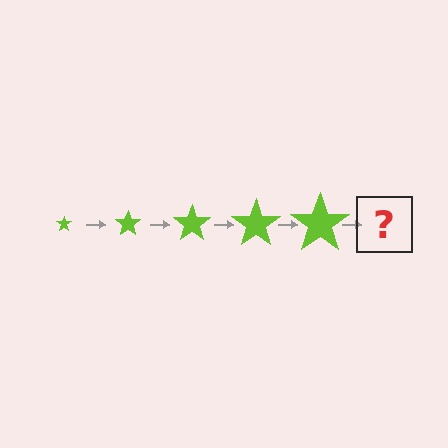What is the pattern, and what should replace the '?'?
The pattern is that the star gets progressively larger each step. The '?' should be a lime star, larger than the previous one.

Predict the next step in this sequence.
The next step is a lime star, larger than the previous one.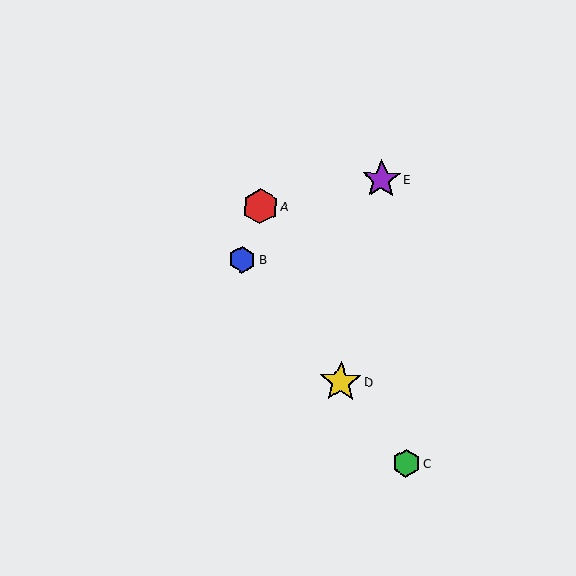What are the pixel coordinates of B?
Object B is at (242, 260).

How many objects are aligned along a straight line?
3 objects (B, C, D) are aligned along a straight line.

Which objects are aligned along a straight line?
Objects B, C, D are aligned along a straight line.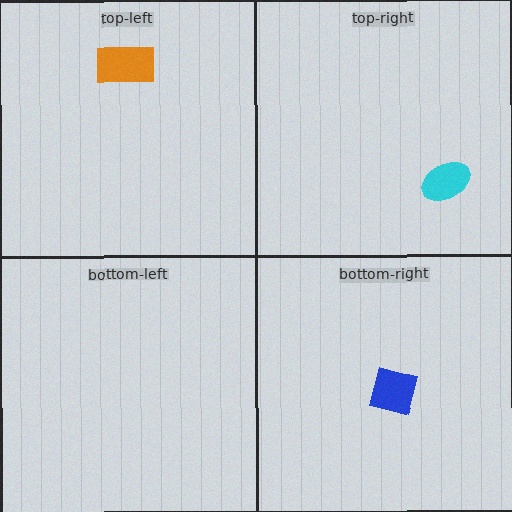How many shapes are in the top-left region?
1.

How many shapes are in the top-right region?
1.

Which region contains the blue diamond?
The bottom-right region.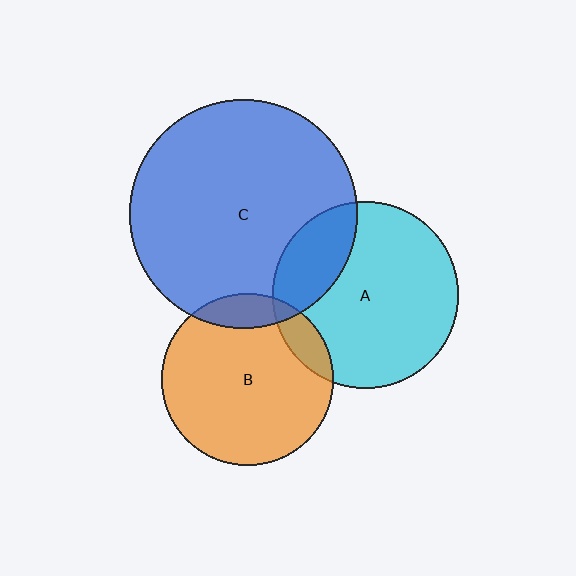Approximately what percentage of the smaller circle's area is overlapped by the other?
Approximately 10%.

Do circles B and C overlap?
Yes.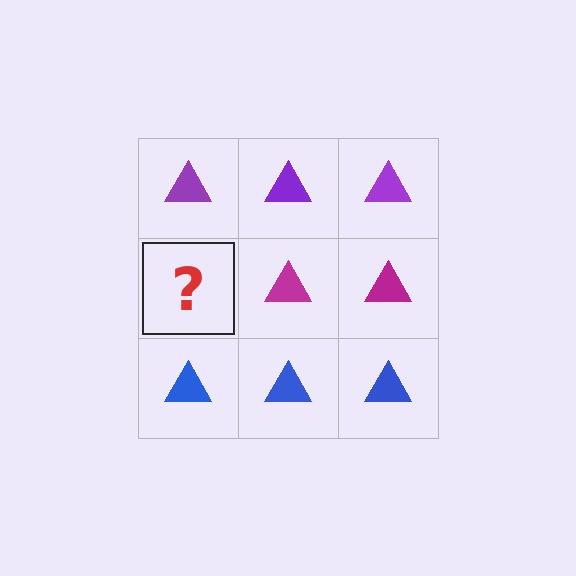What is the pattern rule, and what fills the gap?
The rule is that each row has a consistent color. The gap should be filled with a magenta triangle.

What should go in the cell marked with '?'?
The missing cell should contain a magenta triangle.